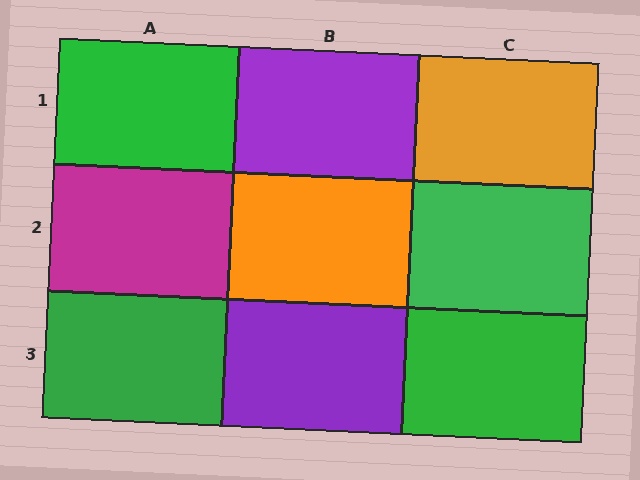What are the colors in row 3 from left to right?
Green, purple, green.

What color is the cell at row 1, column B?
Purple.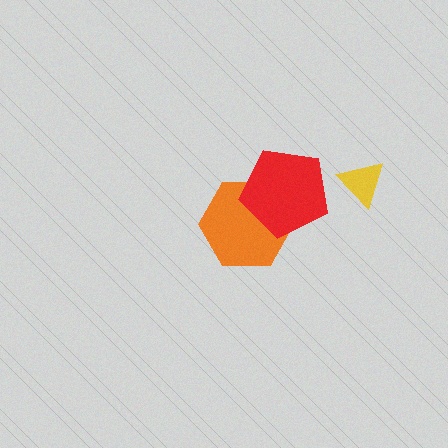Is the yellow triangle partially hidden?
No, no other shape covers it.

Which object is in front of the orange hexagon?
The red pentagon is in front of the orange hexagon.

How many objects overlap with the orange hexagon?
1 object overlaps with the orange hexagon.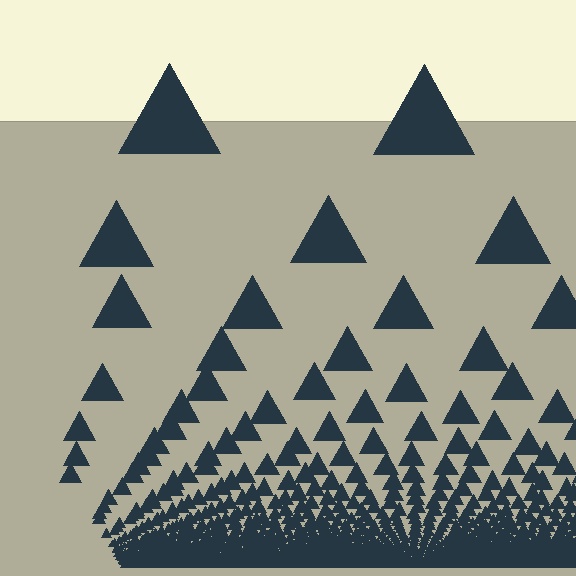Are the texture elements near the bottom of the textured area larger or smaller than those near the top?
Smaller. The gradient is inverted — elements near the bottom are smaller and denser.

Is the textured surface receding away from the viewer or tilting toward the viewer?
The surface appears to tilt toward the viewer. Texture elements get larger and sparser toward the top.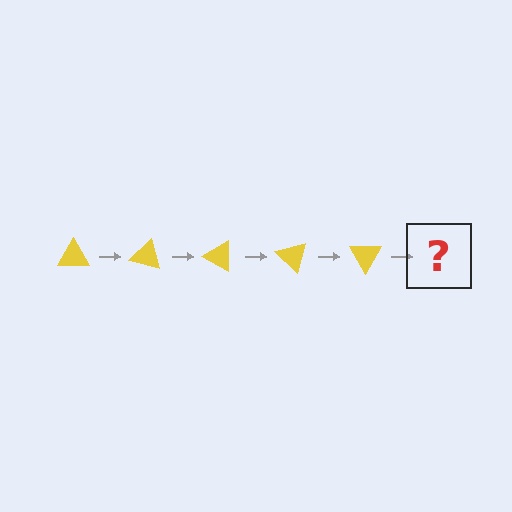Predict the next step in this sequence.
The next step is a yellow triangle rotated 75 degrees.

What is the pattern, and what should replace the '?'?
The pattern is that the triangle rotates 15 degrees each step. The '?' should be a yellow triangle rotated 75 degrees.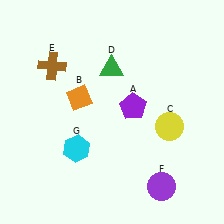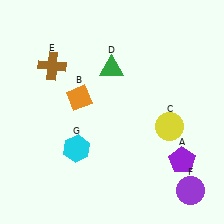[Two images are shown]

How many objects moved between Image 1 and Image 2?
2 objects moved between the two images.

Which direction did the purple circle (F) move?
The purple circle (F) moved right.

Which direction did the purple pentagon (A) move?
The purple pentagon (A) moved down.